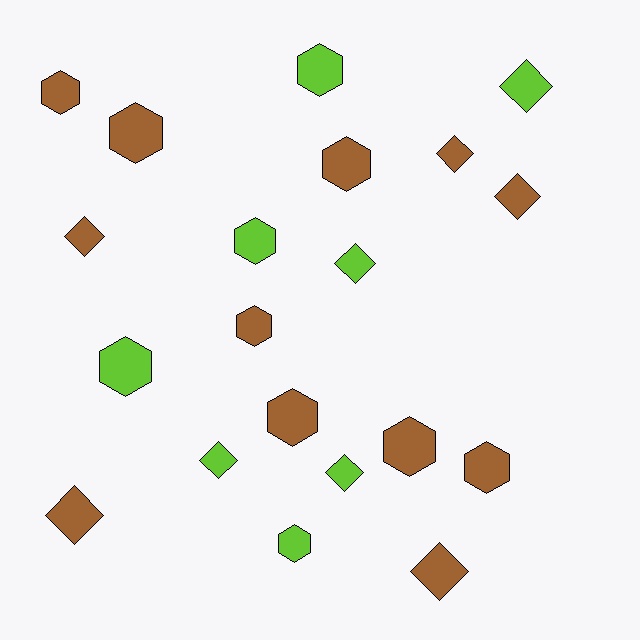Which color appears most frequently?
Brown, with 12 objects.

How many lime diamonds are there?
There are 4 lime diamonds.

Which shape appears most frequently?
Hexagon, with 11 objects.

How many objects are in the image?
There are 20 objects.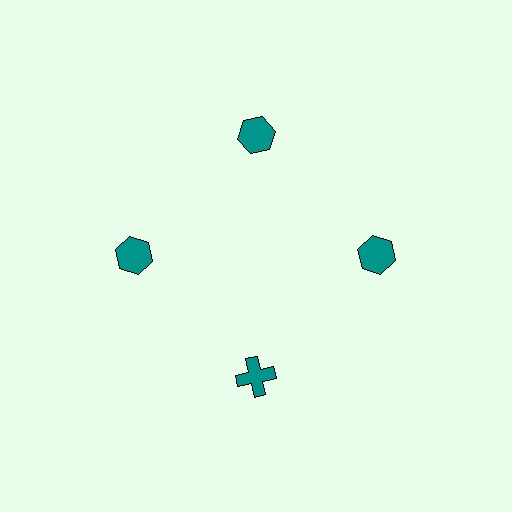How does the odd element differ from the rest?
It has a different shape: cross instead of hexagon.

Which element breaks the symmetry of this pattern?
The teal cross at roughly the 6 o'clock position breaks the symmetry. All other shapes are teal hexagons.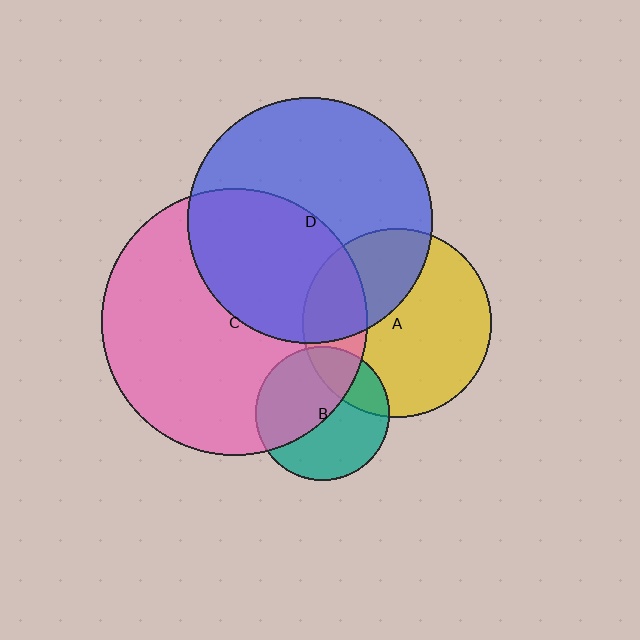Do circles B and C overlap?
Yes.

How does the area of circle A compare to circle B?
Approximately 2.0 times.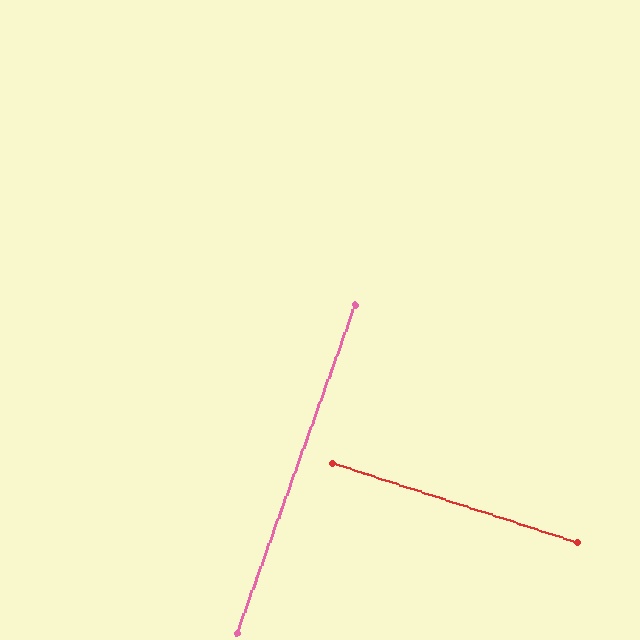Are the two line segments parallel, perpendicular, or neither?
Perpendicular — they meet at approximately 88°.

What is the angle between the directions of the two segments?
Approximately 88 degrees.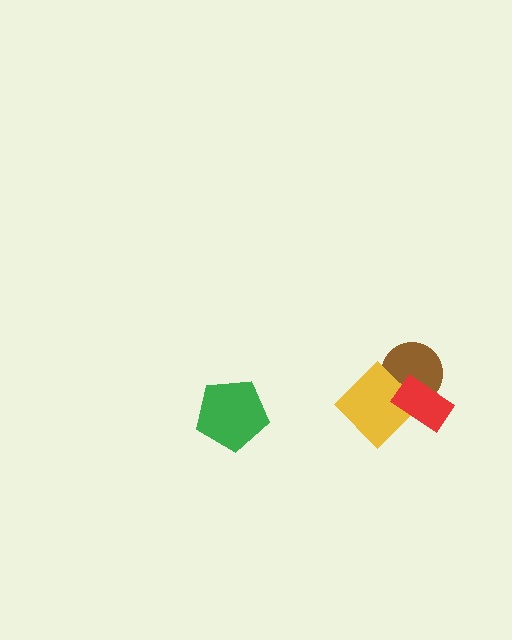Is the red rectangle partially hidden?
No, no other shape covers it.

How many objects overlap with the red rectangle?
2 objects overlap with the red rectangle.